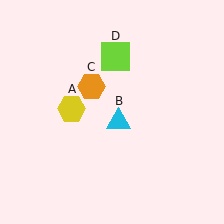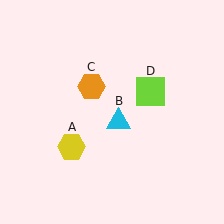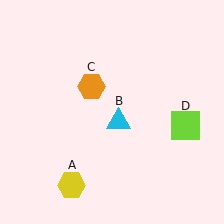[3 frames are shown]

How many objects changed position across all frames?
2 objects changed position: yellow hexagon (object A), lime square (object D).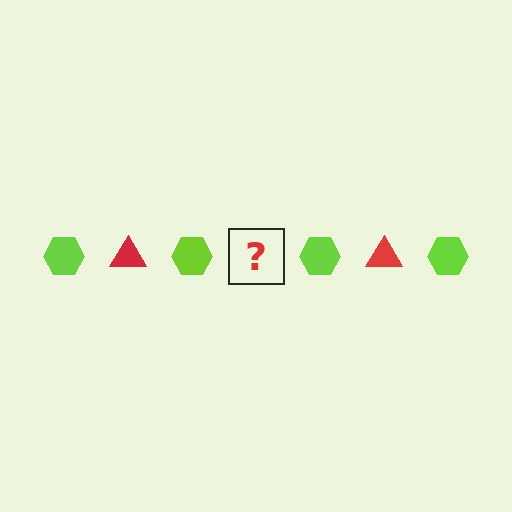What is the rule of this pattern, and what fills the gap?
The rule is that the pattern alternates between lime hexagon and red triangle. The gap should be filled with a red triangle.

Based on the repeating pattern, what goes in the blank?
The blank should be a red triangle.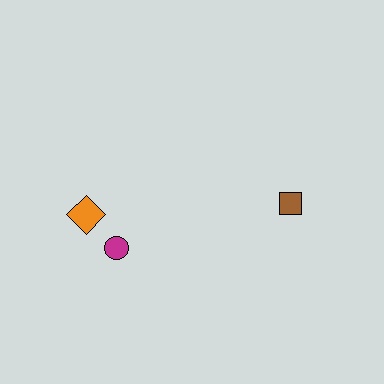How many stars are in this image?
There are no stars.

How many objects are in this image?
There are 3 objects.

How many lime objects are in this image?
There are no lime objects.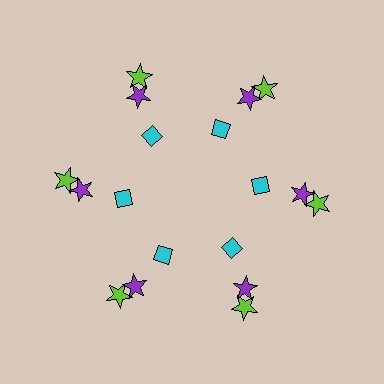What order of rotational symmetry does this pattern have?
This pattern has 6-fold rotational symmetry.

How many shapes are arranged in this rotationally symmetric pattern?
There are 18 shapes, arranged in 6 groups of 3.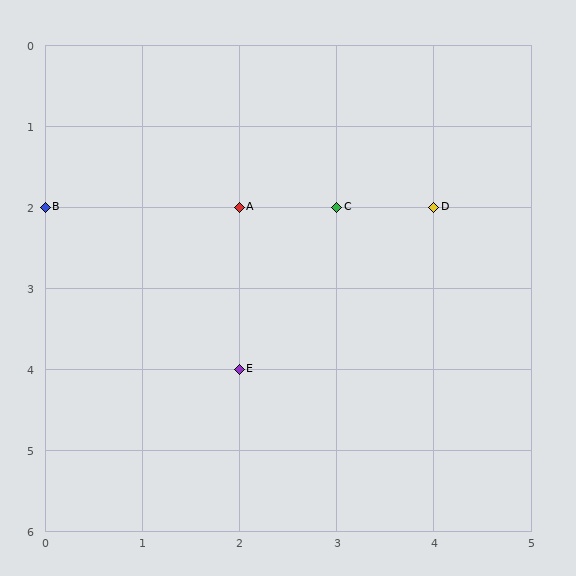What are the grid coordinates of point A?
Point A is at grid coordinates (2, 2).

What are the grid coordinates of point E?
Point E is at grid coordinates (2, 4).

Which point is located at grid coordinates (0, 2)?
Point B is at (0, 2).